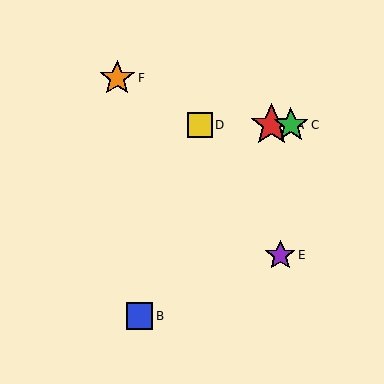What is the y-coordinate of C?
Object C is at y≈125.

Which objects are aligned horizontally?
Objects A, C, D are aligned horizontally.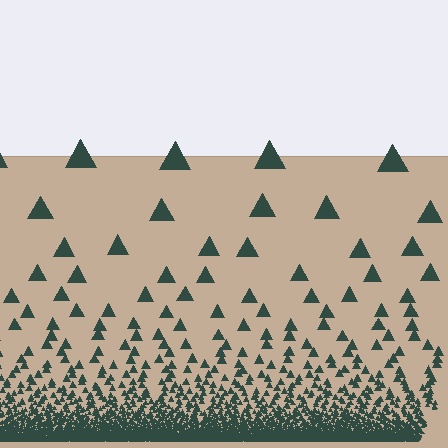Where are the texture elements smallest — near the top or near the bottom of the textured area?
Near the bottom.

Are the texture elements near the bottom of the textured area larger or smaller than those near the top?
Smaller. The gradient is inverted — elements near the bottom are smaller and denser.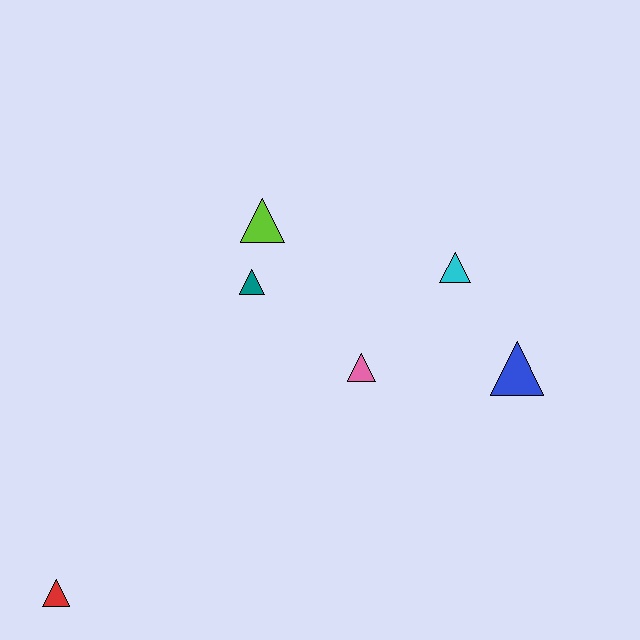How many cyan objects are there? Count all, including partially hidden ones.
There is 1 cyan object.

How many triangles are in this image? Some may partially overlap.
There are 6 triangles.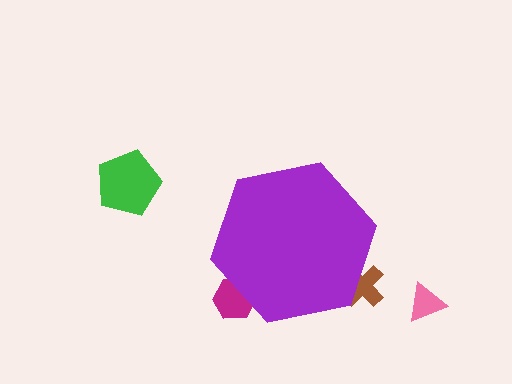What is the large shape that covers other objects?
A purple hexagon.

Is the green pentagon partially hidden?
No, the green pentagon is fully visible.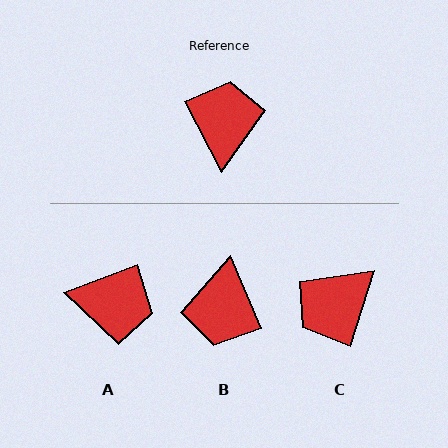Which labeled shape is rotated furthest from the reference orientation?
B, about 175 degrees away.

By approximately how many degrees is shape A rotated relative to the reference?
Approximately 97 degrees clockwise.